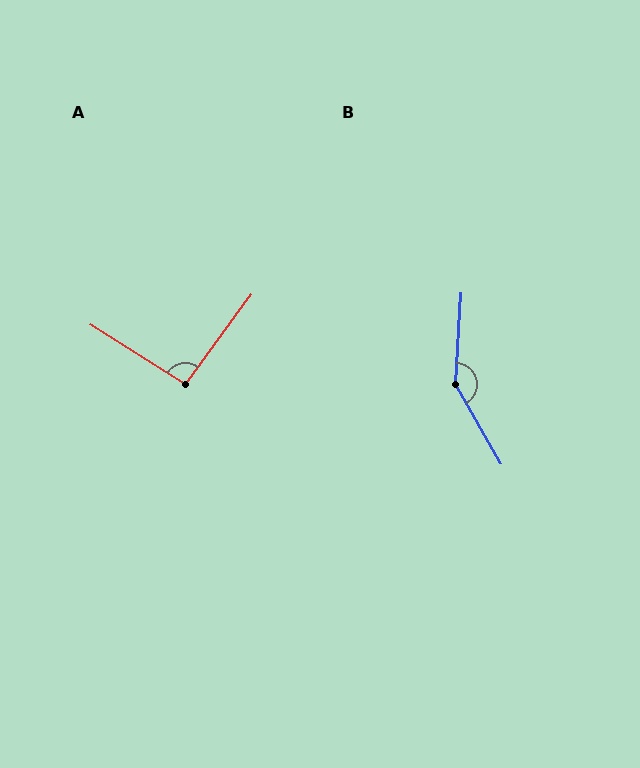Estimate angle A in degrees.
Approximately 94 degrees.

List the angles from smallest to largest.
A (94°), B (147°).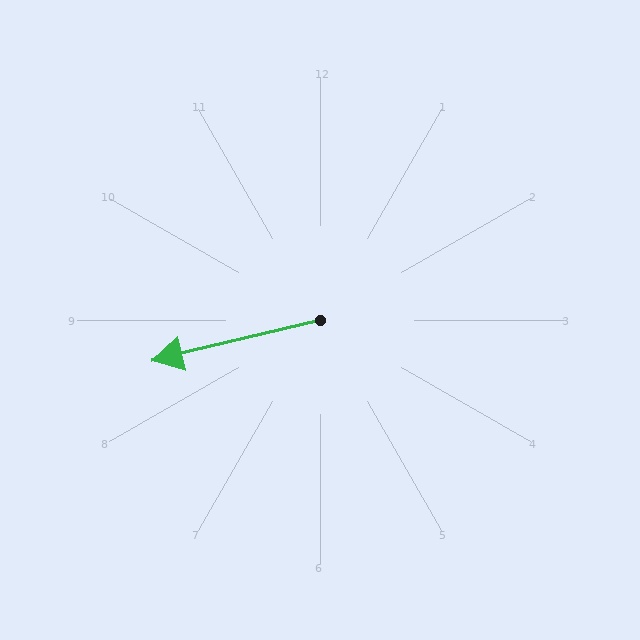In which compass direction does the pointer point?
West.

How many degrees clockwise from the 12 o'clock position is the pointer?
Approximately 256 degrees.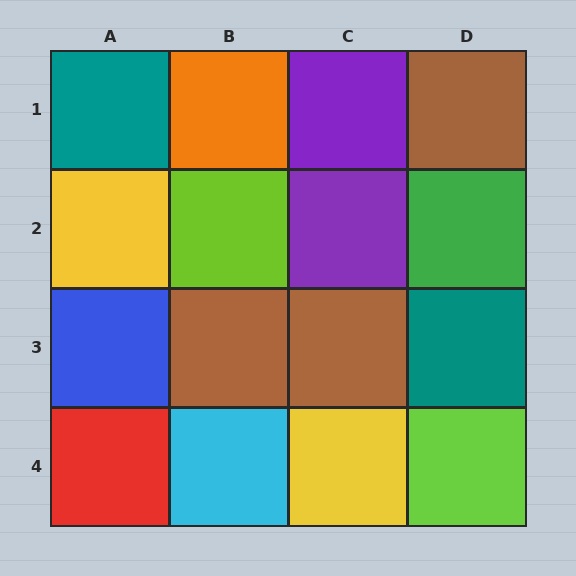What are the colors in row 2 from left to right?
Yellow, lime, purple, green.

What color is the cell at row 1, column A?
Teal.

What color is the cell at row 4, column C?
Yellow.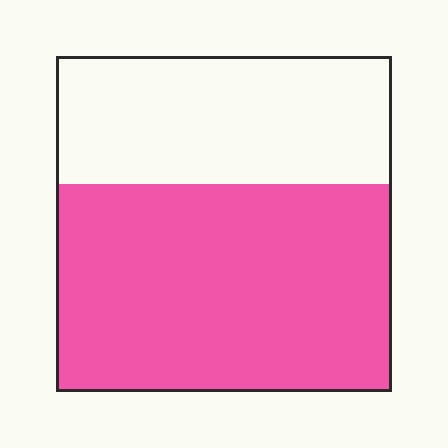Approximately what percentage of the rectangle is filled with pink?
Approximately 60%.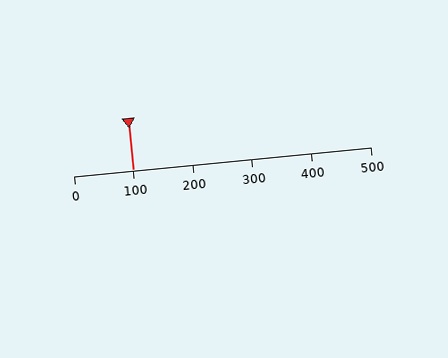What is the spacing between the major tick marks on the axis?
The major ticks are spaced 100 apart.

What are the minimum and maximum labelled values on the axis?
The axis runs from 0 to 500.